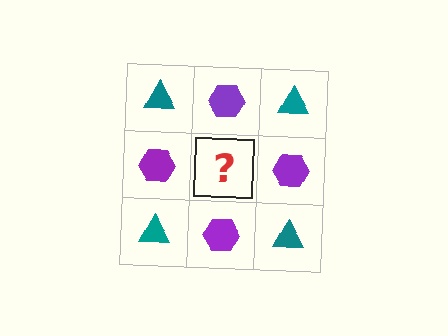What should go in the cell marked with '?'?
The missing cell should contain a teal triangle.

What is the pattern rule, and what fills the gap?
The rule is that it alternates teal triangle and purple hexagon in a checkerboard pattern. The gap should be filled with a teal triangle.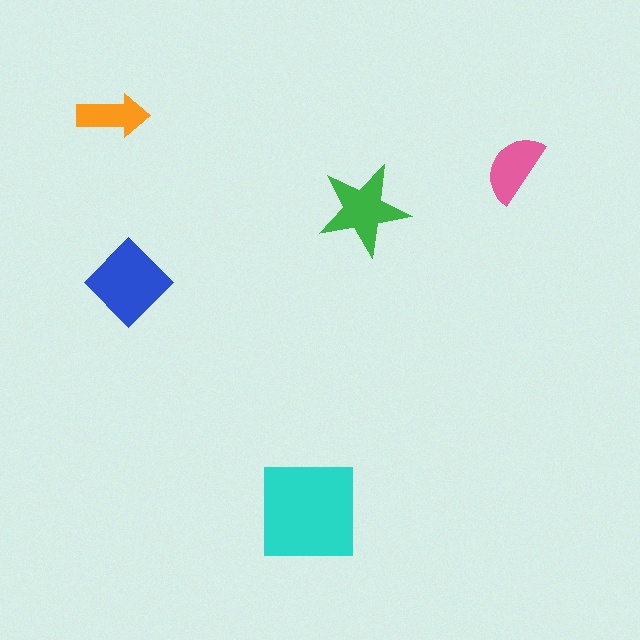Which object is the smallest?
The orange arrow.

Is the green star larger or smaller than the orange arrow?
Larger.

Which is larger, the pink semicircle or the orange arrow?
The pink semicircle.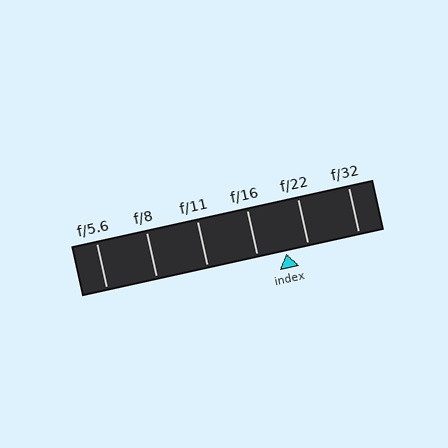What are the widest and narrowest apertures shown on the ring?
The widest aperture shown is f/5.6 and the narrowest is f/32.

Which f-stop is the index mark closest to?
The index mark is closest to f/22.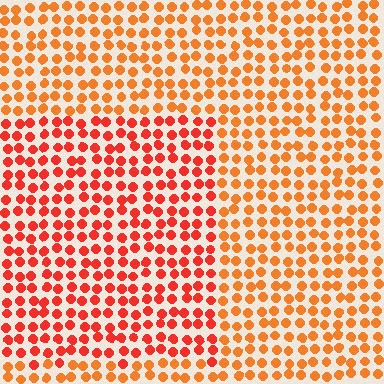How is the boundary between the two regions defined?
The boundary is defined purely by a slight shift in hue (about 24 degrees). Spacing, size, and orientation are identical on both sides.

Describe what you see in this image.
The image is filled with small orange elements in a uniform arrangement. A rectangle-shaped region is visible where the elements are tinted to a slightly different hue, forming a subtle color boundary.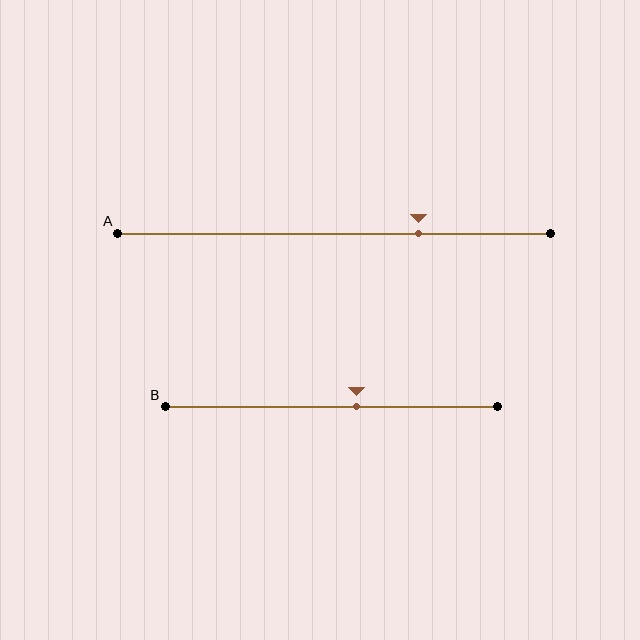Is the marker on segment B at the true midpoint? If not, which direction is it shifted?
No, the marker on segment B is shifted to the right by about 8% of the segment length.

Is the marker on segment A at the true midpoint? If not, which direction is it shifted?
No, the marker on segment A is shifted to the right by about 20% of the segment length.